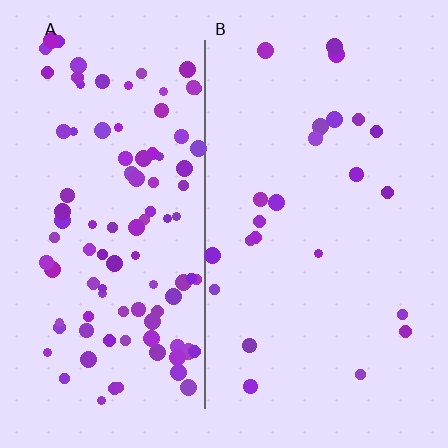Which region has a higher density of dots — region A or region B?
A (the left).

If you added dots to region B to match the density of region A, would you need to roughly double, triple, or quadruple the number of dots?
Approximately quadruple.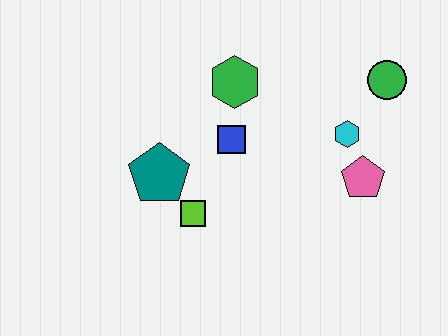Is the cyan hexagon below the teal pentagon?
No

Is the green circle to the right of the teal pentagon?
Yes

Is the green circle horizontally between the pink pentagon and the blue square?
No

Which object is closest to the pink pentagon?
The cyan hexagon is closest to the pink pentagon.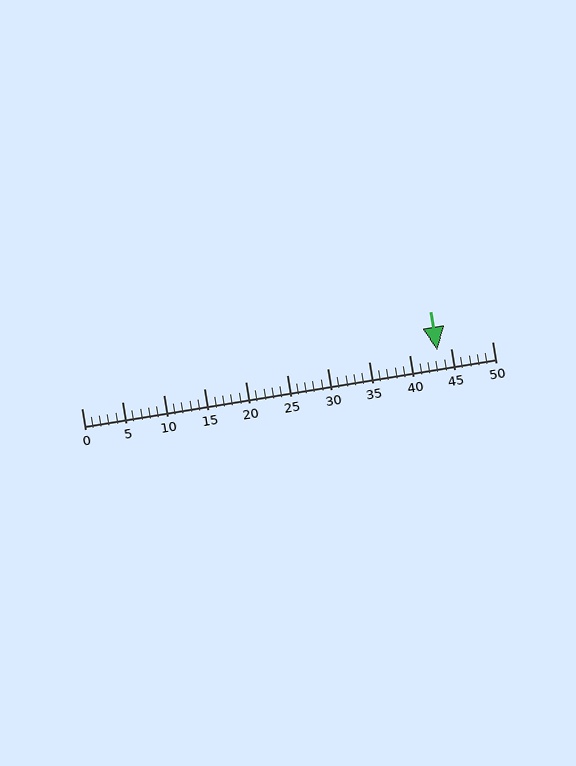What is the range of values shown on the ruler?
The ruler shows values from 0 to 50.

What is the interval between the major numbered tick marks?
The major tick marks are spaced 5 units apart.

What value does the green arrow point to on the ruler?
The green arrow points to approximately 43.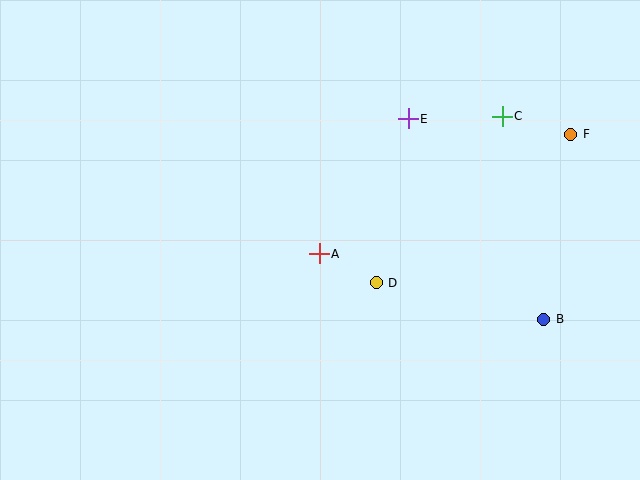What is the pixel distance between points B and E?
The distance between B and E is 242 pixels.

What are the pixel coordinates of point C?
Point C is at (502, 116).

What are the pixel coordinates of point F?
Point F is at (571, 134).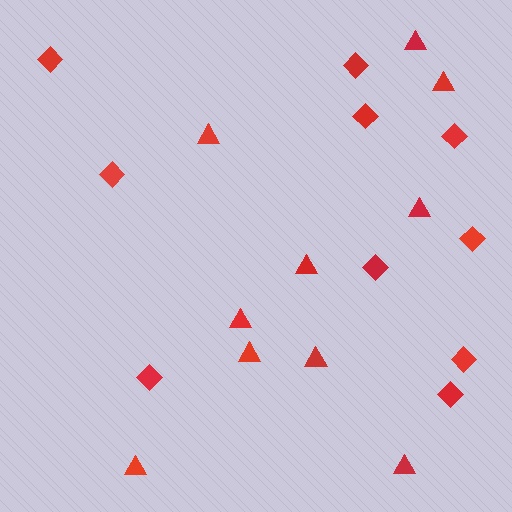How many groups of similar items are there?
There are 2 groups: one group of triangles (10) and one group of diamonds (10).